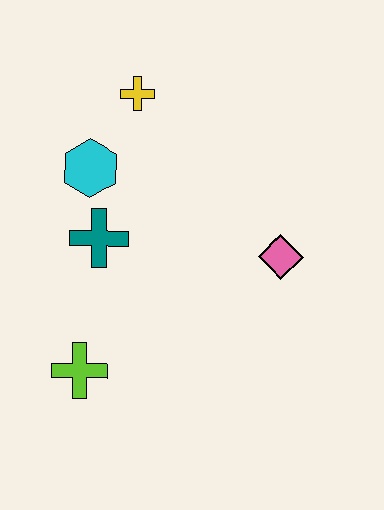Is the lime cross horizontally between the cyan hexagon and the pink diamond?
No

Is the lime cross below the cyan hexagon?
Yes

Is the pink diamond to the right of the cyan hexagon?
Yes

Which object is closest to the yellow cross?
The cyan hexagon is closest to the yellow cross.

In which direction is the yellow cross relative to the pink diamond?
The yellow cross is above the pink diamond.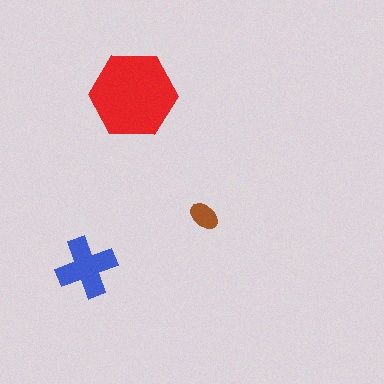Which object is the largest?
The red hexagon.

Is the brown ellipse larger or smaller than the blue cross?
Smaller.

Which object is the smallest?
The brown ellipse.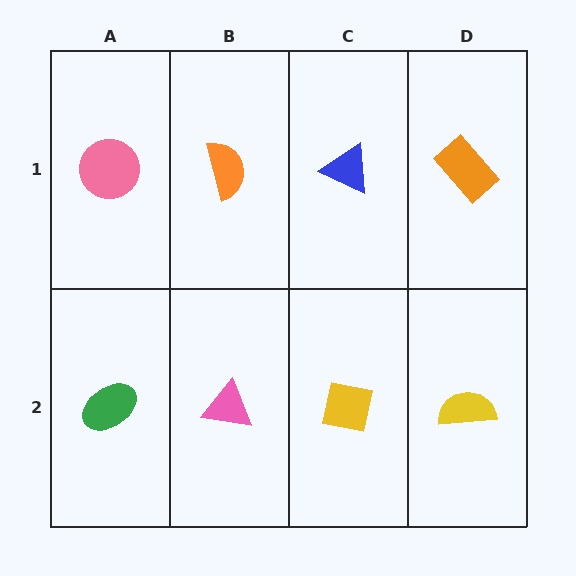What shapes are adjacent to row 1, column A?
A green ellipse (row 2, column A), an orange semicircle (row 1, column B).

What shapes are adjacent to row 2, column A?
A pink circle (row 1, column A), a pink triangle (row 2, column B).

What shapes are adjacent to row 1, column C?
A yellow square (row 2, column C), an orange semicircle (row 1, column B), an orange rectangle (row 1, column D).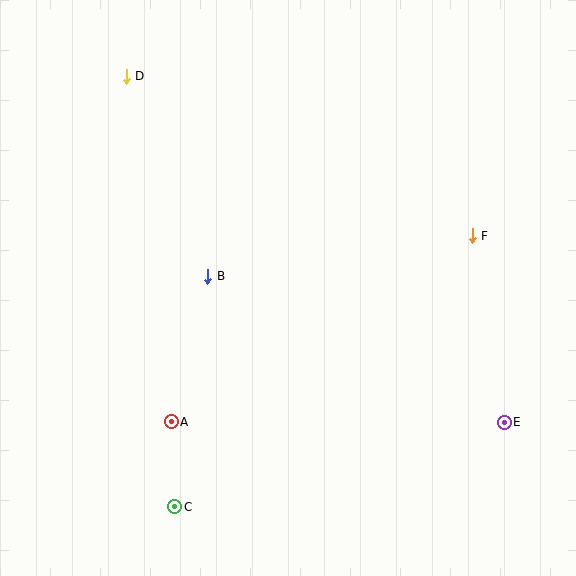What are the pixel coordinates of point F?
Point F is at (472, 236).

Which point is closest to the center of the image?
Point B at (208, 276) is closest to the center.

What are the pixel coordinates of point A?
Point A is at (171, 422).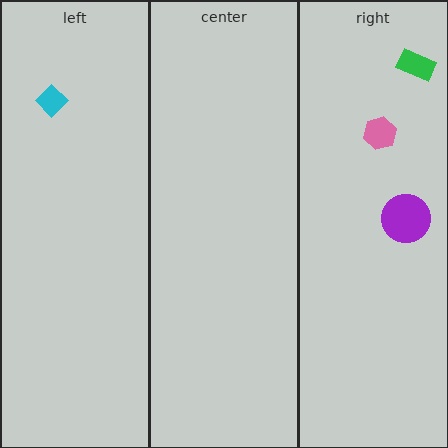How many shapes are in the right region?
3.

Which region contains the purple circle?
The right region.